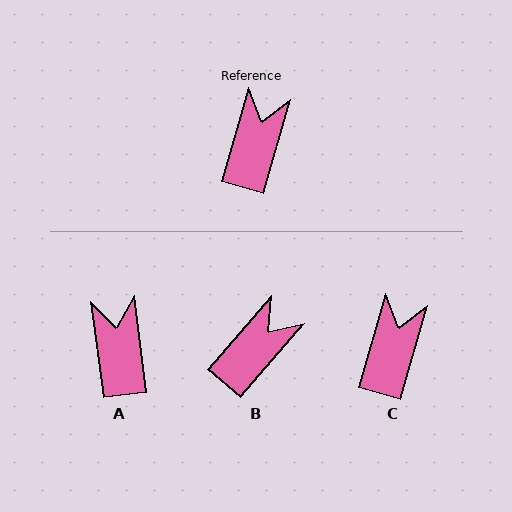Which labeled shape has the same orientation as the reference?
C.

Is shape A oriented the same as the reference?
No, it is off by about 23 degrees.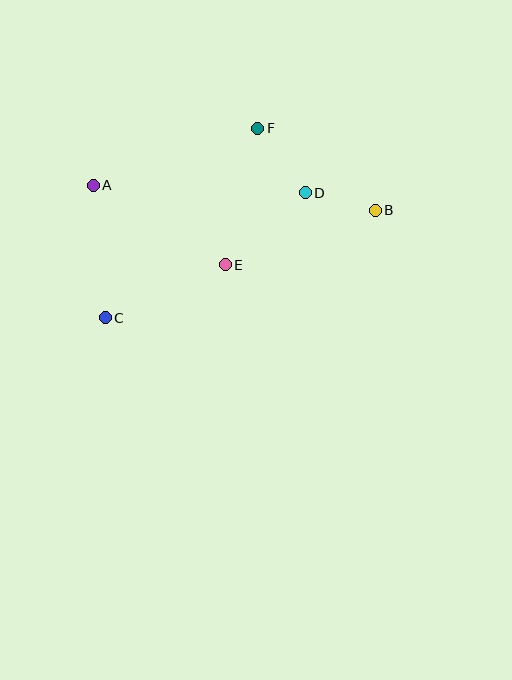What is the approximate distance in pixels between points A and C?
The distance between A and C is approximately 133 pixels.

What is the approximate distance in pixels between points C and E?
The distance between C and E is approximately 131 pixels.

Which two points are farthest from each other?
Points B and C are farthest from each other.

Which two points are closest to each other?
Points B and D are closest to each other.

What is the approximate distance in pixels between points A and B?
The distance between A and B is approximately 283 pixels.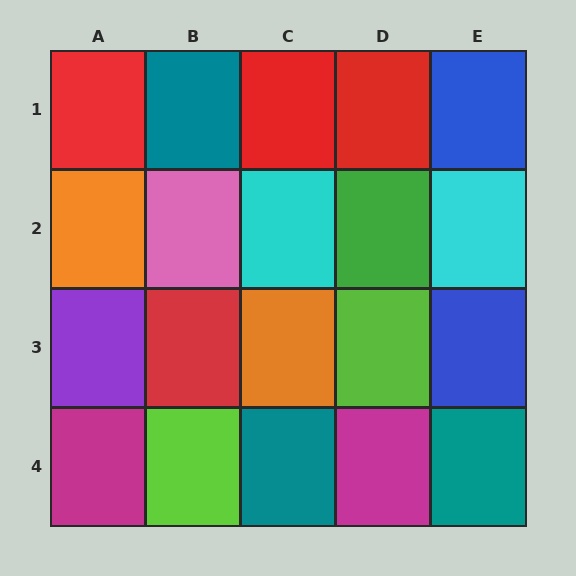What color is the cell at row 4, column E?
Teal.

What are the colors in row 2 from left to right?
Orange, pink, cyan, green, cyan.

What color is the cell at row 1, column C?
Red.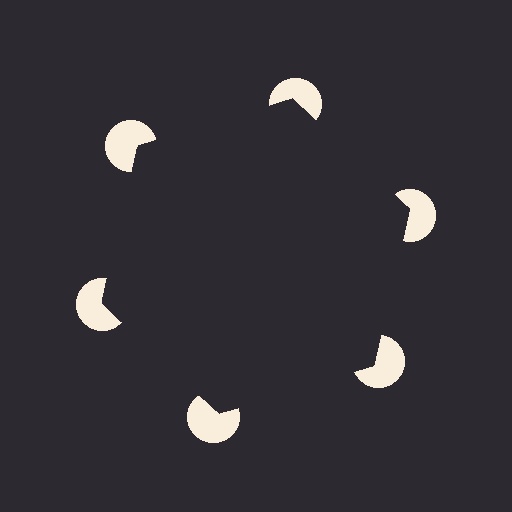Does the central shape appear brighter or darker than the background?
It typically appears slightly darker than the background, even though no actual brightness change is drawn.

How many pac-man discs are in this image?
There are 6 — one at each vertex of the illusory hexagon.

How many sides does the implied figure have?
6 sides.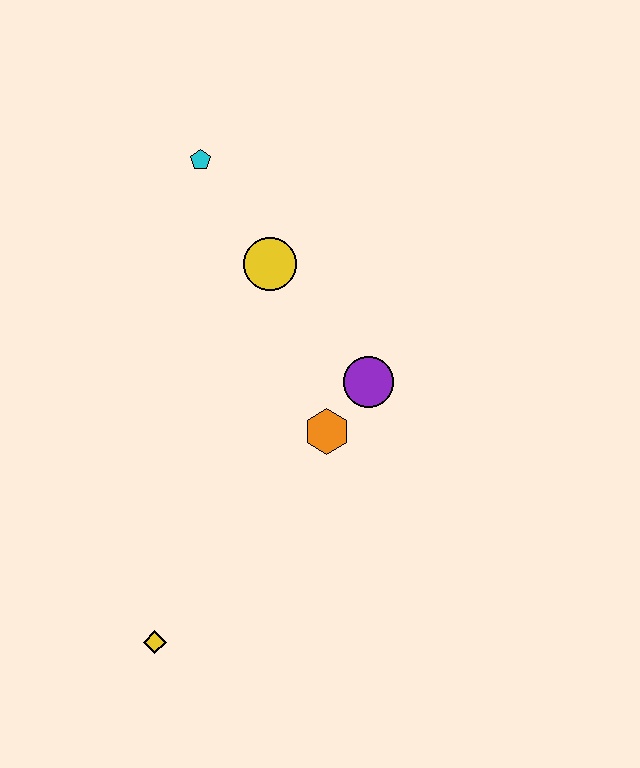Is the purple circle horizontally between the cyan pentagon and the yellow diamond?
No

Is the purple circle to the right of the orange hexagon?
Yes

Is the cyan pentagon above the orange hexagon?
Yes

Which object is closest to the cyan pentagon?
The yellow circle is closest to the cyan pentagon.